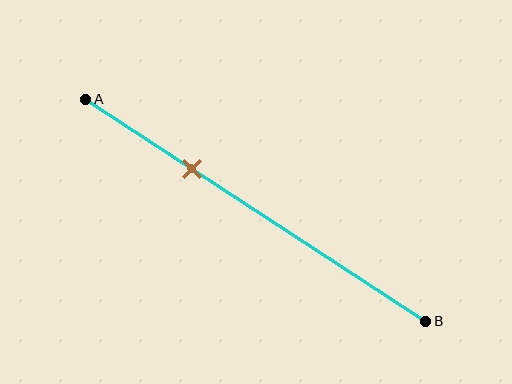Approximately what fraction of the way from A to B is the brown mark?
The brown mark is approximately 30% of the way from A to B.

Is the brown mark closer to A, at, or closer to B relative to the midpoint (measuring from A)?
The brown mark is closer to point A than the midpoint of segment AB.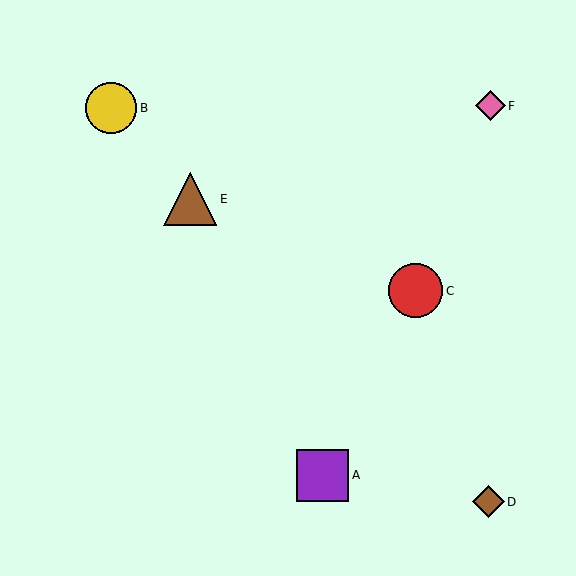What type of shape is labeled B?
Shape B is a yellow circle.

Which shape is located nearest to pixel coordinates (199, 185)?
The brown triangle (labeled E) at (190, 199) is nearest to that location.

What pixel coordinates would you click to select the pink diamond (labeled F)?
Click at (490, 106) to select the pink diamond F.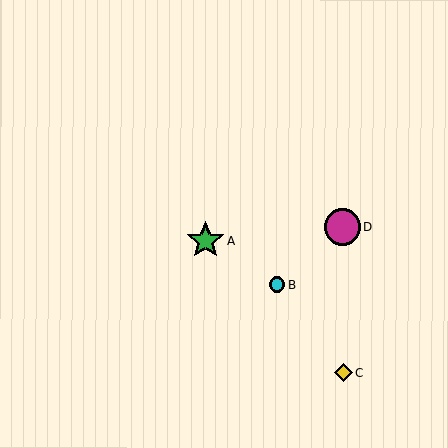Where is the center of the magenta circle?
The center of the magenta circle is at (342, 227).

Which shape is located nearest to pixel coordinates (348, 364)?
The yellow diamond (labeled C) at (343, 372) is nearest to that location.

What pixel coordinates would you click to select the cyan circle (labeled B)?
Click at (277, 285) to select the cyan circle B.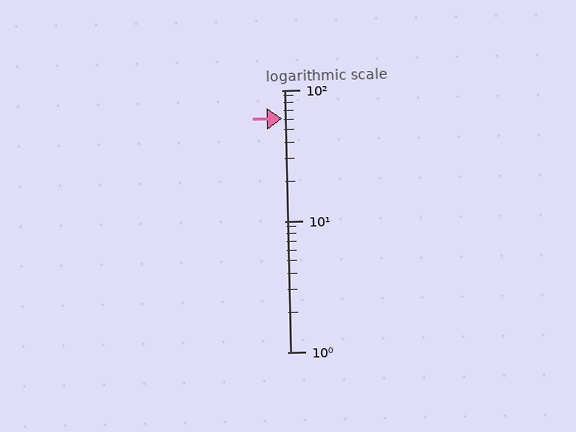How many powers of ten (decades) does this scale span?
The scale spans 2 decades, from 1 to 100.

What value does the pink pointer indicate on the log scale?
The pointer indicates approximately 61.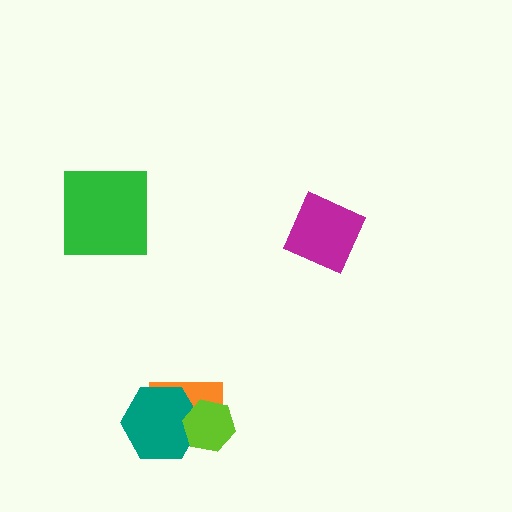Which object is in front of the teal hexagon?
The lime hexagon is in front of the teal hexagon.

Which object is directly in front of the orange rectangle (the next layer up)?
The teal hexagon is directly in front of the orange rectangle.